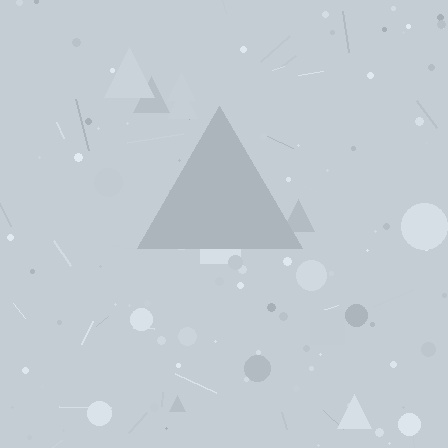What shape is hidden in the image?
A triangle is hidden in the image.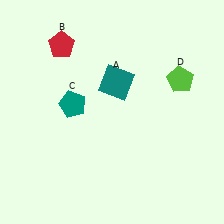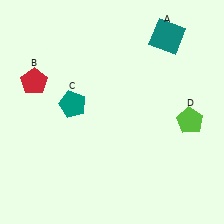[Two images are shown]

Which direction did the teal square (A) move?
The teal square (A) moved right.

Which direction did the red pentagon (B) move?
The red pentagon (B) moved down.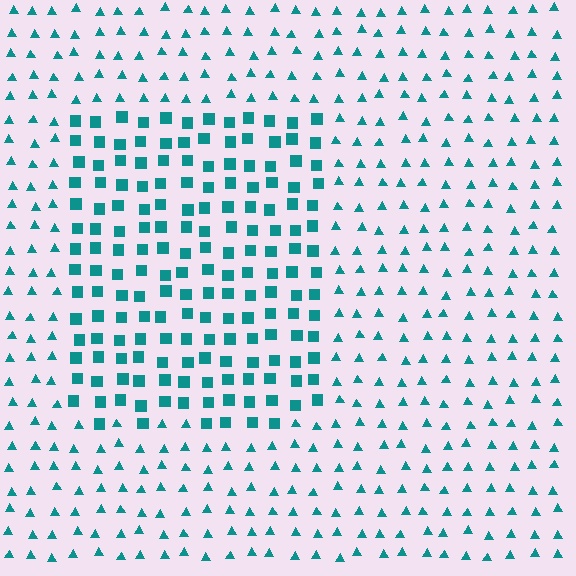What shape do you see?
I see a rectangle.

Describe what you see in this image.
The image is filled with small teal elements arranged in a uniform grid. A rectangle-shaped region contains squares, while the surrounding area contains triangles. The boundary is defined purely by the change in element shape.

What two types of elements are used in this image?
The image uses squares inside the rectangle region and triangles outside it.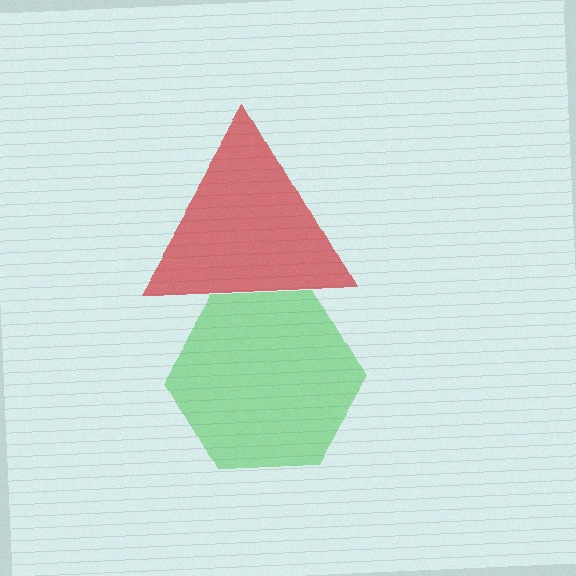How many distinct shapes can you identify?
There are 2 distinct shapes: a green hexagon, a red triangle.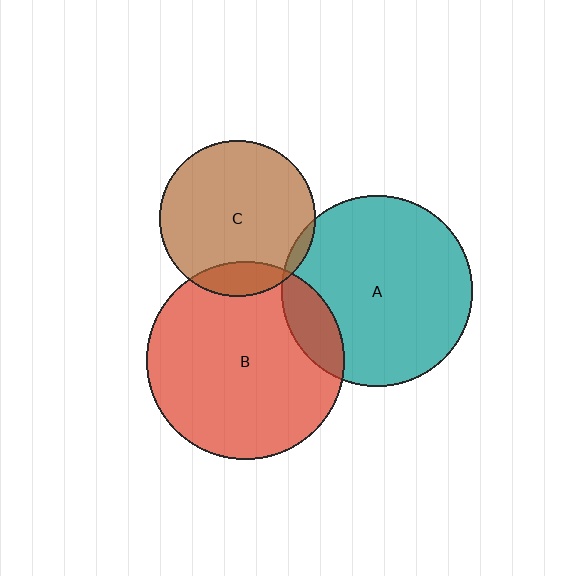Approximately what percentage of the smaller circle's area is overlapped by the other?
Approximately 15%.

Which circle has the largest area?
Circle B (red).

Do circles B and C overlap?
Yes.